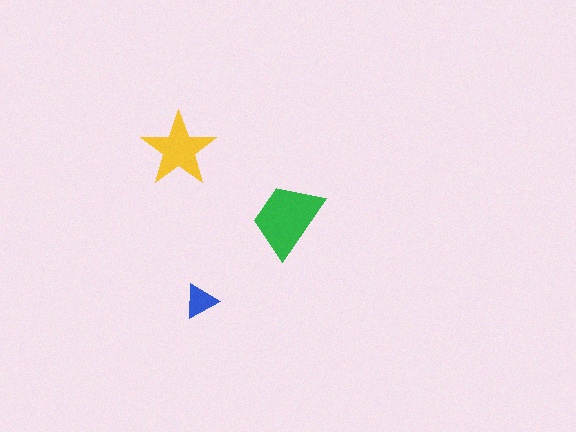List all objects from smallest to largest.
The blue triangle, the yellow star, the green trapezoid.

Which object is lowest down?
The blue triangle is bottommost.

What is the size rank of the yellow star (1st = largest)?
2nd.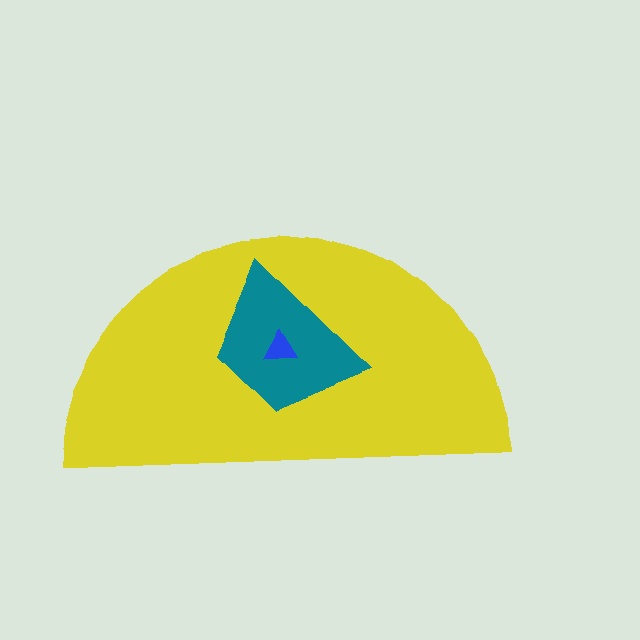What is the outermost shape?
The yellow semicircle.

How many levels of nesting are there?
3.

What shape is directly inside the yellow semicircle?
The teal trapezoid.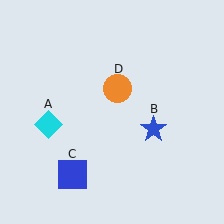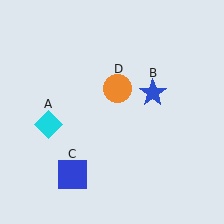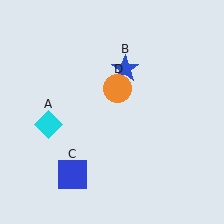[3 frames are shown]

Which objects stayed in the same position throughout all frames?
Cyan diamond (object A) and blue square (object C) and orange circle (object D) remained stationary.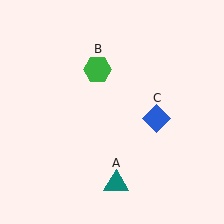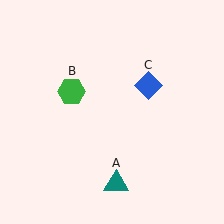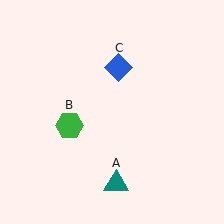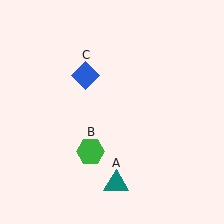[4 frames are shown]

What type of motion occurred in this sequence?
The green hexagon (object B), blue diamond (object C) rotated counterclockwise around the center of the scene.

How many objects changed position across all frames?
2 objects changed position: green hexagon (object B), blue diamond (object C).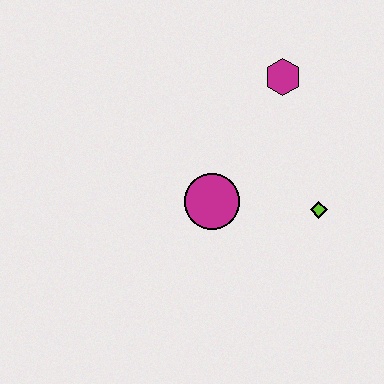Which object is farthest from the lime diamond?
The magenta hexagon is farthest from the lime diamond.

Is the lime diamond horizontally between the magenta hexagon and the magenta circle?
No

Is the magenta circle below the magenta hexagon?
Yes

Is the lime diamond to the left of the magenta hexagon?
No